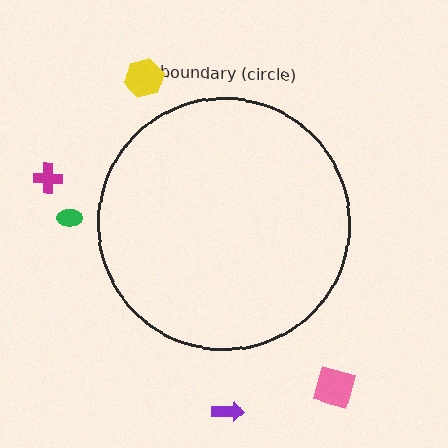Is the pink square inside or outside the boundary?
Outside.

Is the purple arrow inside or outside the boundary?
Outside.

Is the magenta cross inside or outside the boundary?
Outside.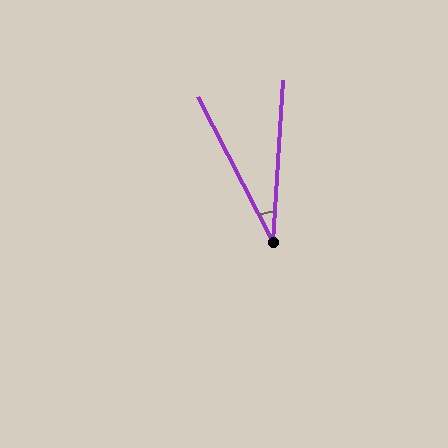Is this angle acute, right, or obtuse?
It is acute.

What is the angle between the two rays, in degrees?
Approximately 31 degrees.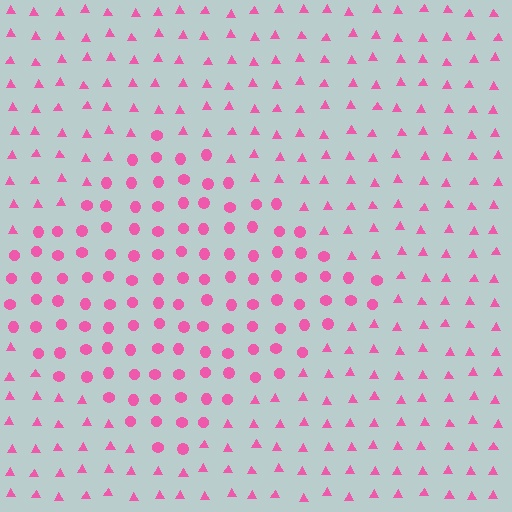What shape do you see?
I see a diamond.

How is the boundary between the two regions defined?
The boundary is defined by a change in element shape: circles inside vs. triangles outside. All elements share the same color and spacing.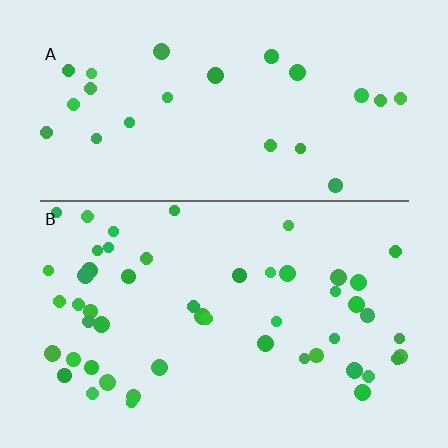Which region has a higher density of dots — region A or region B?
B (the bottom).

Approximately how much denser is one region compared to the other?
Approximately 2.1× — region B over region A.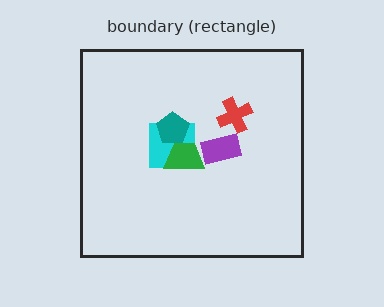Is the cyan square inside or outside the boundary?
Inside.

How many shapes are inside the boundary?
5 inside, 0 outside.